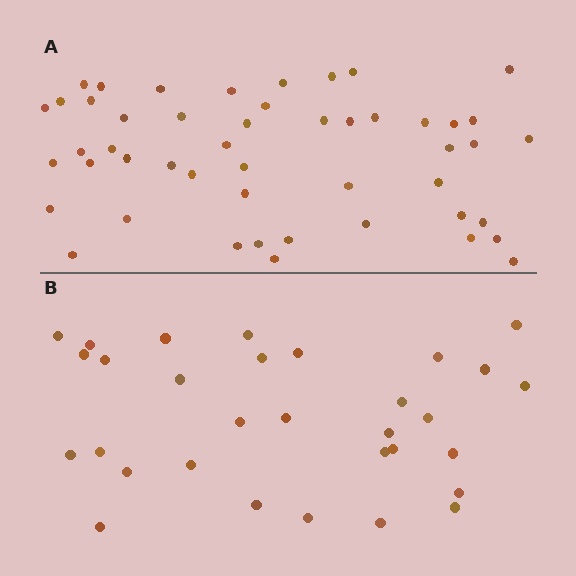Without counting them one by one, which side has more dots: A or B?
Region A (the top region) has more dots.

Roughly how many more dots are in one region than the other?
Region A has approximately 20 more dots than region B.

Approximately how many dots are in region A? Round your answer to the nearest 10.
About 50 dots. (The exact count is 49, which rounds to 50.)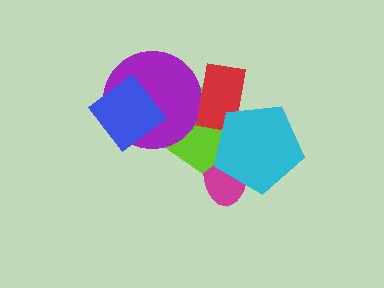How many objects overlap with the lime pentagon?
5 objects overlap with the lime pentagon.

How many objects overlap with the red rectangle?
3 objects overlap with the red rectangle.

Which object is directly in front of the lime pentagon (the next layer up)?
The purple circle is directly in front of the lime pentagon.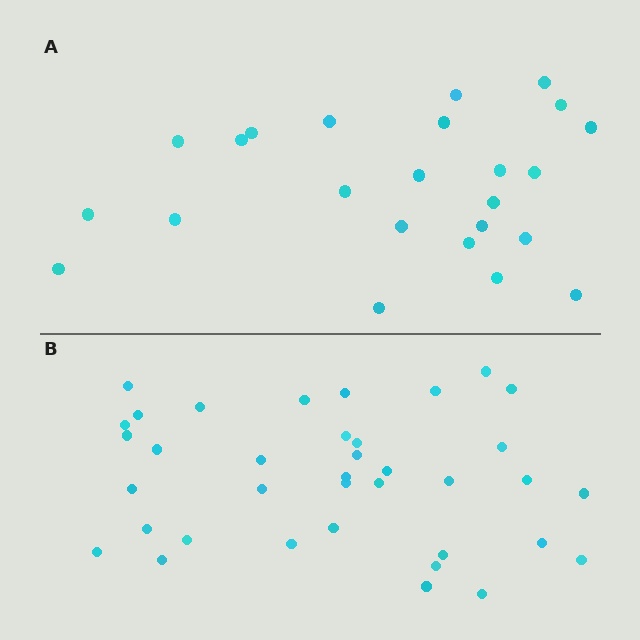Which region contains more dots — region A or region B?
Region B (the bottom region) has more dots.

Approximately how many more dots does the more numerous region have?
Region B has approximately 15 more dots than region A.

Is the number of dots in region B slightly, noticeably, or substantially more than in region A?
Region B has substantially more. The ratio is roughly 1.5 to 1.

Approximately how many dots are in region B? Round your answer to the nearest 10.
About 40 dots. (The exact count is 37, which rounds to 40.)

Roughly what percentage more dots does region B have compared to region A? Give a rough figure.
About 55% more.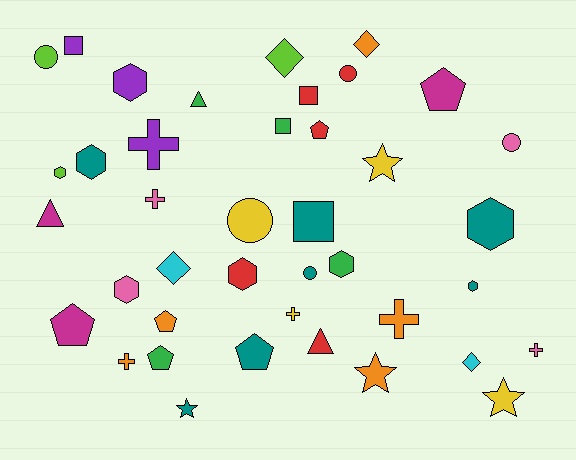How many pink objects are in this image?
There are 4 pink objects.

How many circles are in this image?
There are 5 circles.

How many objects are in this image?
There are 40 objects.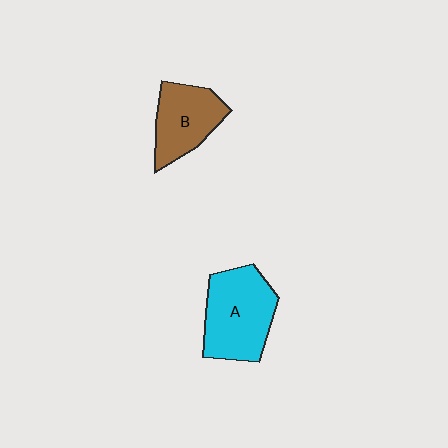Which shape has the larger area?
Shape A (cyan).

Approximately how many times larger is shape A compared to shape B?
Approximately 1.3 times.